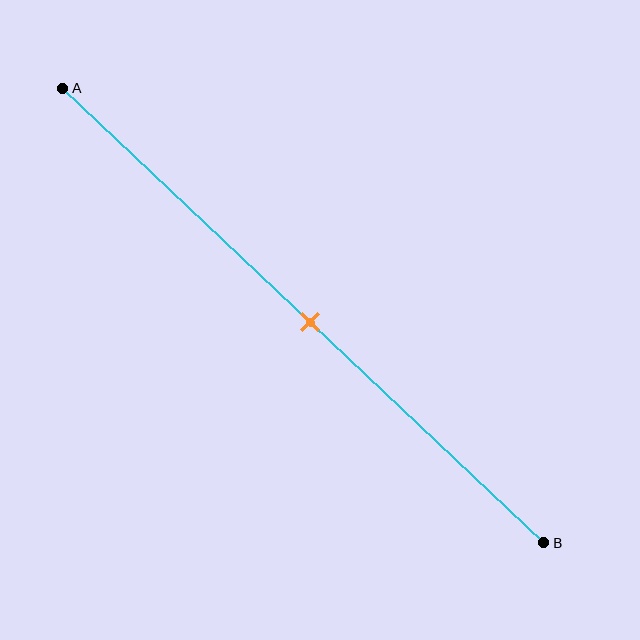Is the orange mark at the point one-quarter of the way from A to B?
No, the mark is at about 50% from A, not at the 25% one-quarter point.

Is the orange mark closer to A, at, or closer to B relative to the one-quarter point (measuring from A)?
The orange mark is closer to point B than the one-quarter point of segment AB.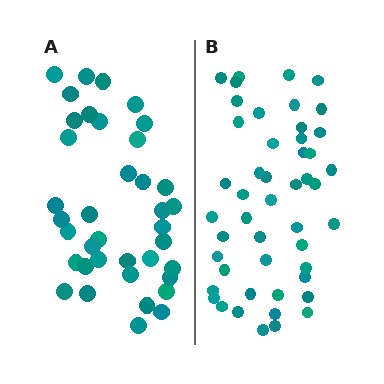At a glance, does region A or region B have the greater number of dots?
Region B (the right region) has more dots.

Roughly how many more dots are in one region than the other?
Region B has roughly 10 or so more dots than region A.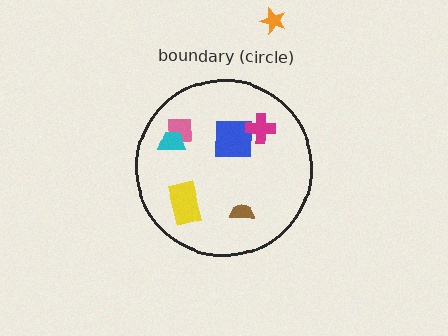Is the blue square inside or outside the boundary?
Inside.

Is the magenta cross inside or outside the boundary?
Inside.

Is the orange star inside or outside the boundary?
Outside.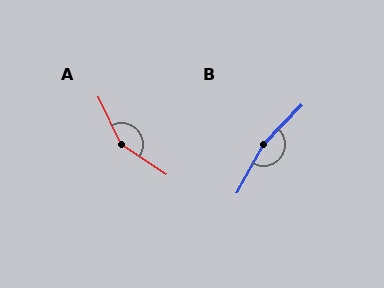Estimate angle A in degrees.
Approximately 149 degrees.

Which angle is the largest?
B, at approximately 164 degrees.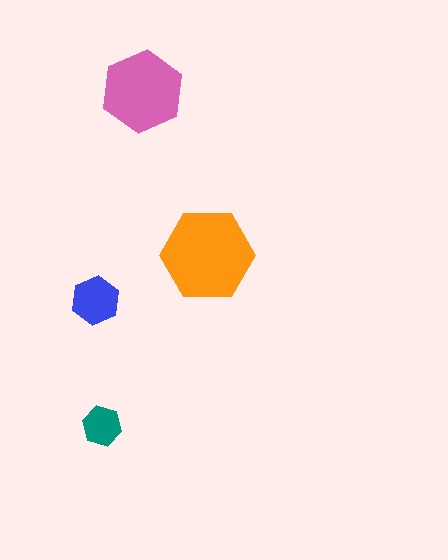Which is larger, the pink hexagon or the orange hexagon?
The orange one.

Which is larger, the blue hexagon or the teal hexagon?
The blue one.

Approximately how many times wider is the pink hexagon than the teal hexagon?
About 2 times wider.